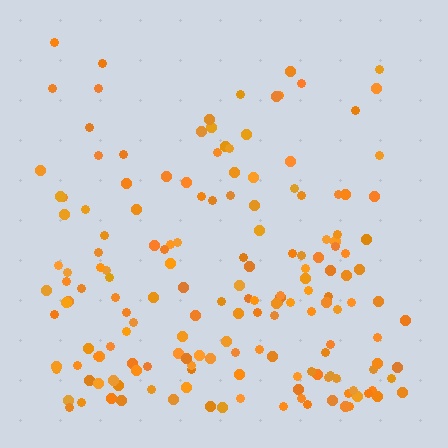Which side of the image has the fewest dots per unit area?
The top.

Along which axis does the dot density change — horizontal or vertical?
Vertical.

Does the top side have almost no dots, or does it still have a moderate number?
Still a moderate number, just noticeably fewer than the bottom.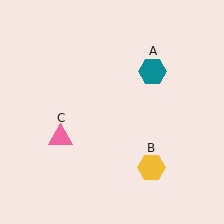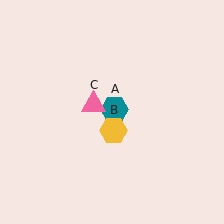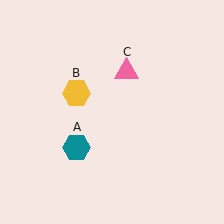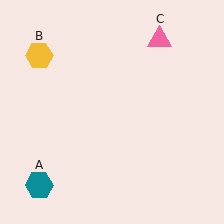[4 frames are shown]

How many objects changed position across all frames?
3 objects changed position: teal hexagon (object A), yellow hexagon (object B), pink triangle (object C).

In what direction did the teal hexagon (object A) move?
The teal hexagon (object A) moved down and to the left.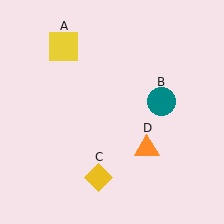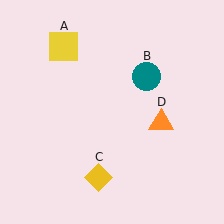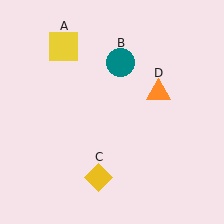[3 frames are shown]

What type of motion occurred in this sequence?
The teal circle (object B), orange triangle (object D) rotated counterclockwise around the center of the scene.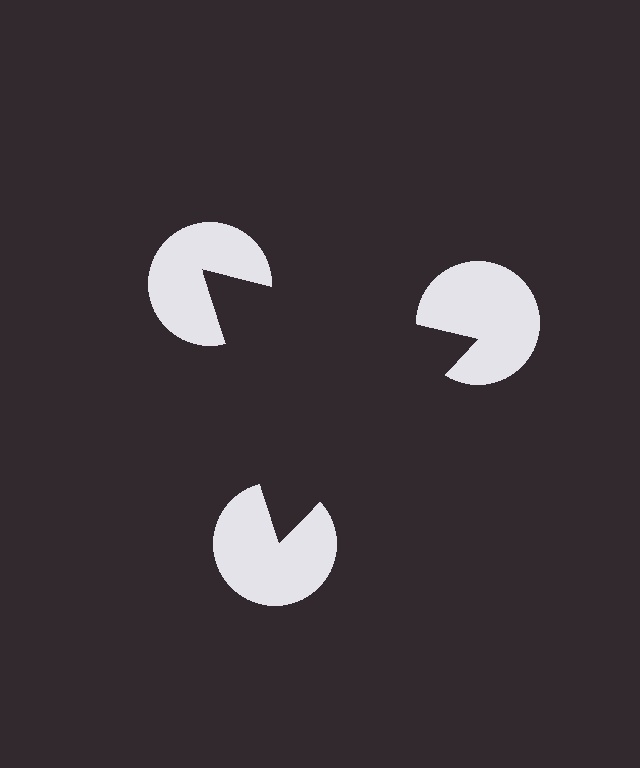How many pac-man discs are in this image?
There are 3 — one at each vertex of the illusory triangle.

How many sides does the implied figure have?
3 sides.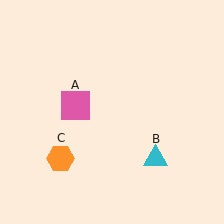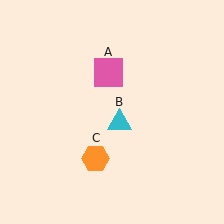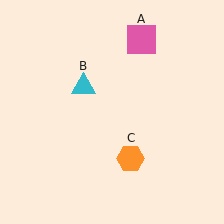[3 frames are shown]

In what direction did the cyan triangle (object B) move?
The cyan triangle (object B) moved up and to the left.